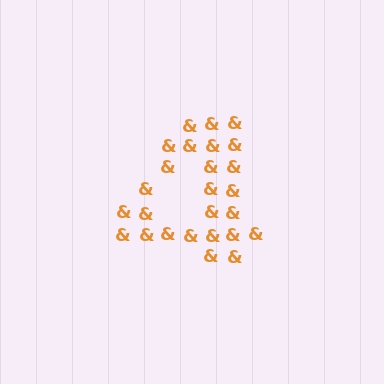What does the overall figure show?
The overall figure shows the digit 4.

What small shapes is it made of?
It is made of small ampersands.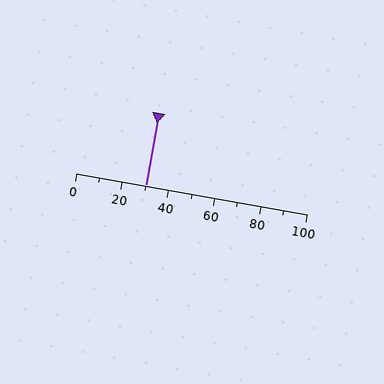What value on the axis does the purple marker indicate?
The marker indicates approximately 30.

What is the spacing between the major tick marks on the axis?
The major ticks are spaced 20 apart.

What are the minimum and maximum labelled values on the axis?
The axis runs from 0 to 100.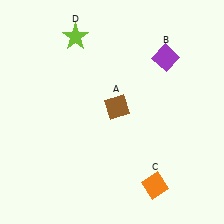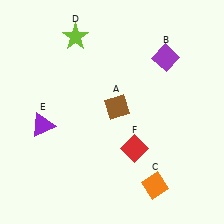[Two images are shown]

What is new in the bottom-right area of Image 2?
A red diamond (F) was added in the bottom-right area of Image 2.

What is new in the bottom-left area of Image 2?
A purple triangle (E) was added in the bottom-left area of Image 2.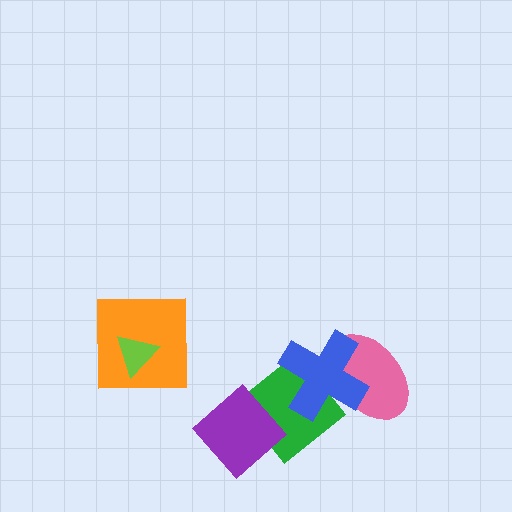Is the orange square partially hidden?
Yes, it is partially covered by another shape.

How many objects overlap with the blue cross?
2 objects overlap with the blue cross.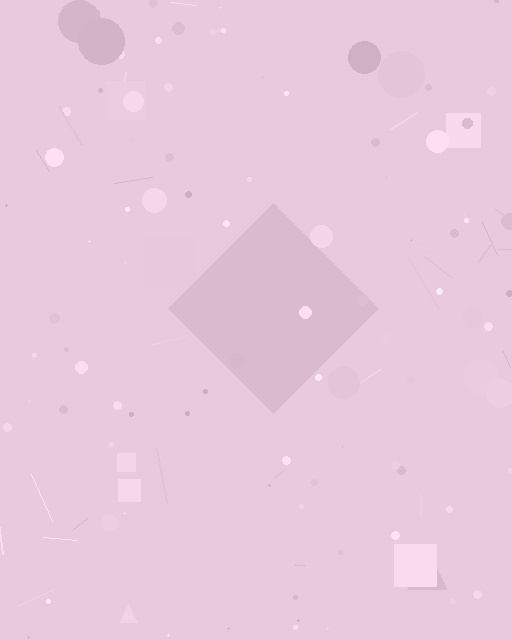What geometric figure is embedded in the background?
A diamond is embedded in the background.